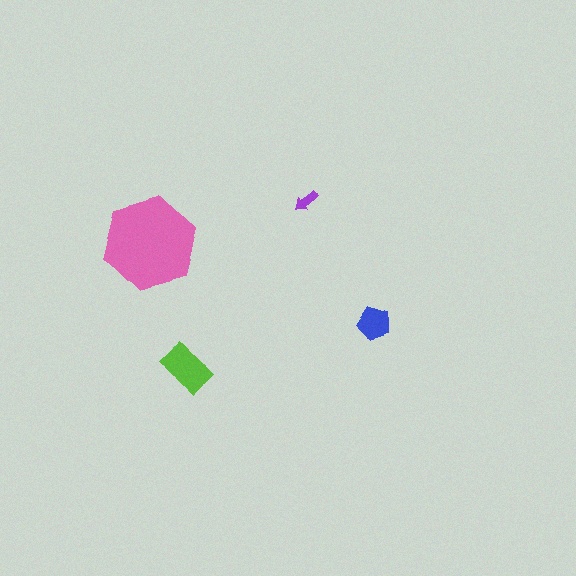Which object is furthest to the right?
The blue pentagon is rightmost.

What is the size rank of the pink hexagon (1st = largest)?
1st.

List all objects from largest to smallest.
The pink hexagon, the lime rectangle, the blue pentagon, the purple arrow.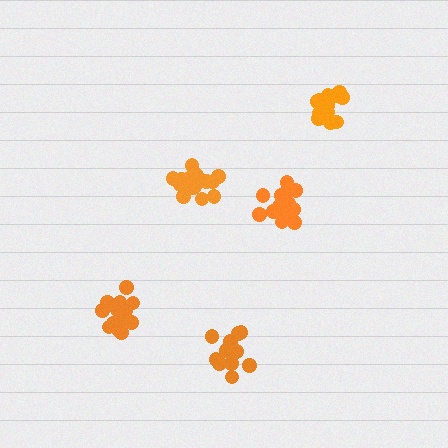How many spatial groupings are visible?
There are 5 spatial groupings.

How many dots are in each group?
Group 1: 14 dots, Group 2: 19 dots, Group 3: 18 dots, Group 4: 20 dots, Group 5: 15 dots (86 total).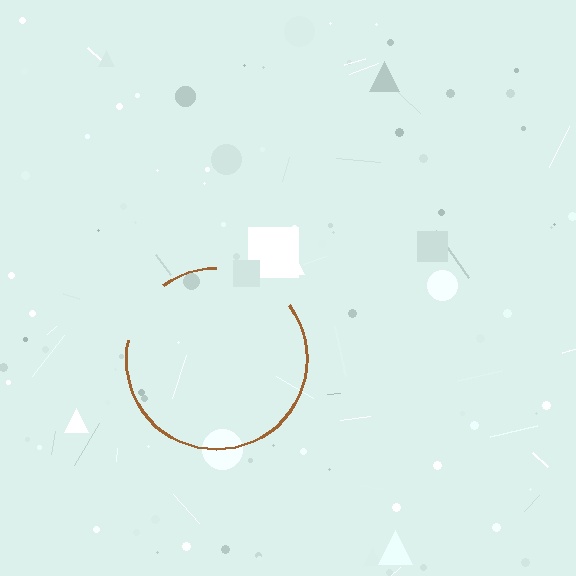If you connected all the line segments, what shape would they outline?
They would outline a circle.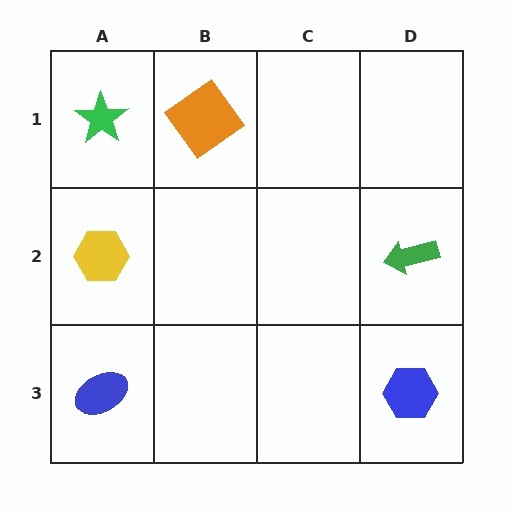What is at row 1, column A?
A green star.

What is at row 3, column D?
A blue hexagon.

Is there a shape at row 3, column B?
No, that cell is empty.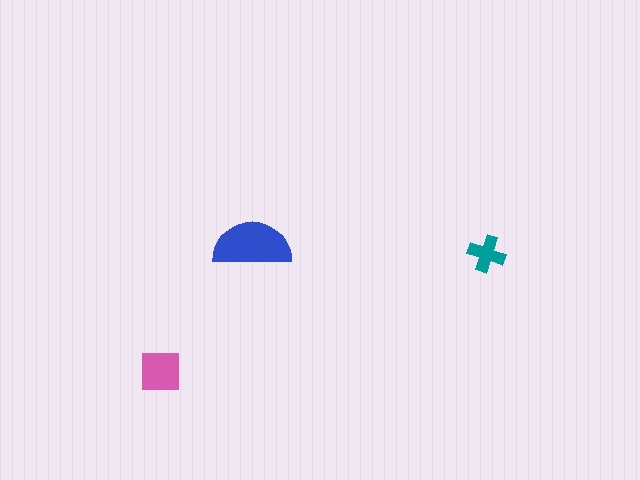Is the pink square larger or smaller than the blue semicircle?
Smaller.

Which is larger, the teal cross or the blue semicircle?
The blue semicircle.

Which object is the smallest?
The teal cross.